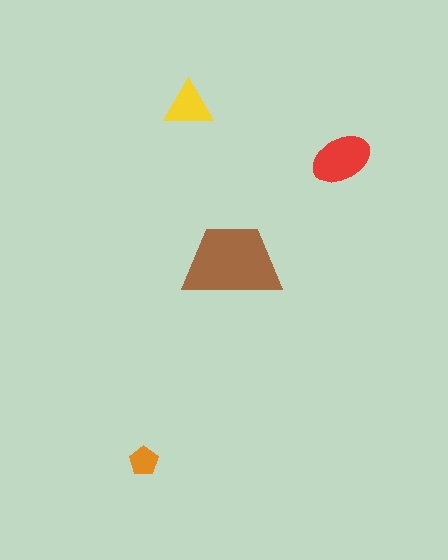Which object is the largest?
The brown trapezoid.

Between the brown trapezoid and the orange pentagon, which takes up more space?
The brown trapezoid.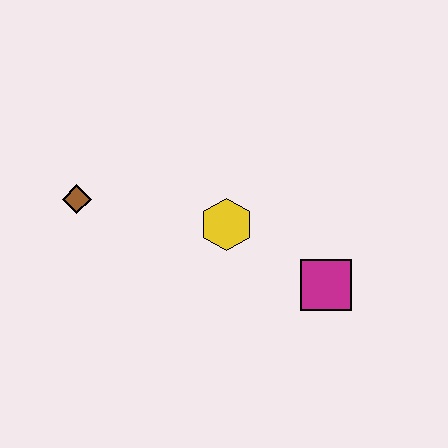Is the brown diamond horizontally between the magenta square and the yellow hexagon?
No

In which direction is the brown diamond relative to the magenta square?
The brown diamond is to the left of the magenta square.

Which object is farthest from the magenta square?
The brown diamond is farthest from the magenta square.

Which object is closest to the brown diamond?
The yellow hexagon is closest to the brown diamond.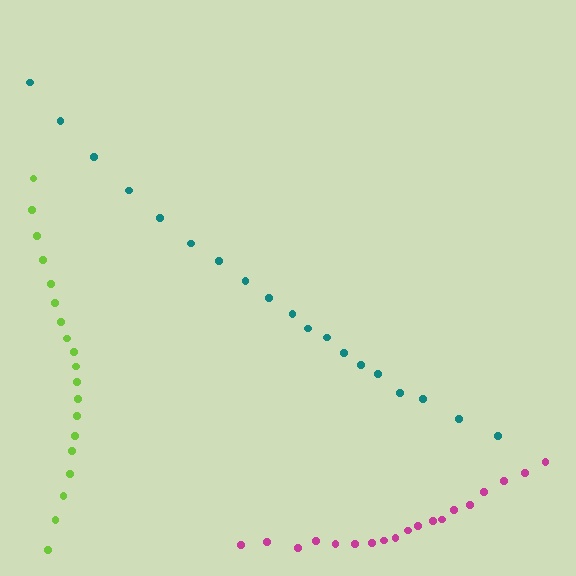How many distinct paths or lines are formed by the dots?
There are 3 distinct paths.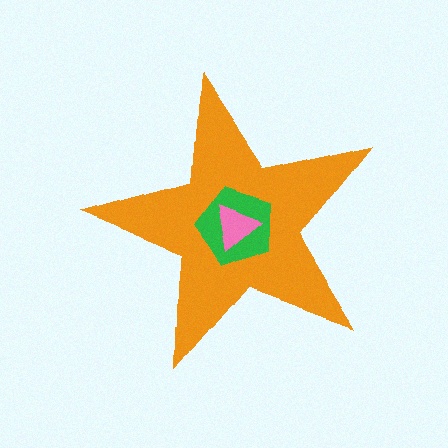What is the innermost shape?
The pink triangle.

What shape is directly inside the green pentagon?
The pink triangle.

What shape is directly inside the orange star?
The green pentagon.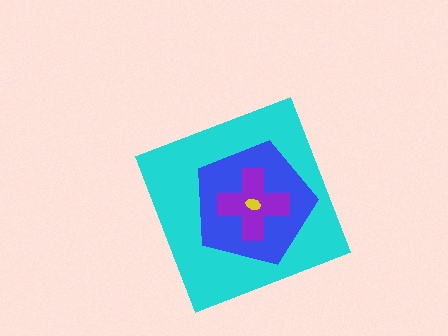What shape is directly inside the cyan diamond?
The blue pentagon.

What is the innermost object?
The yellow ellipse.